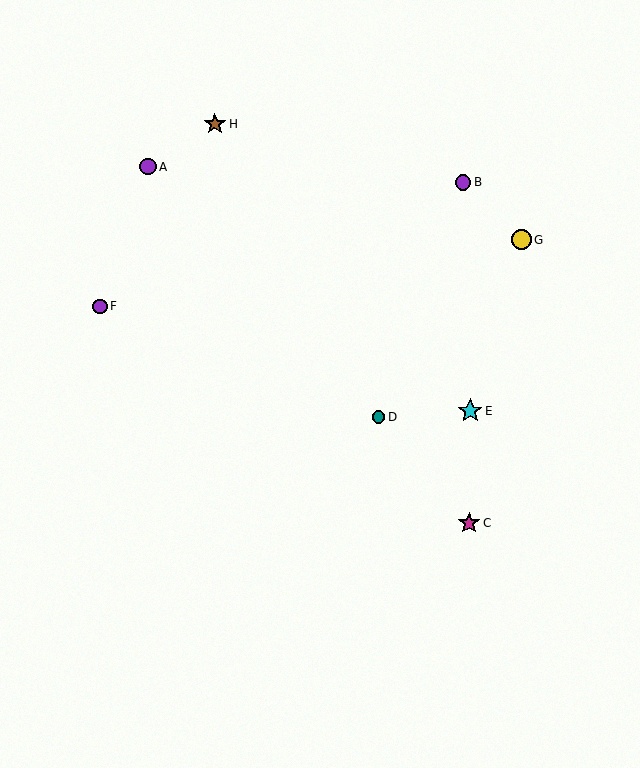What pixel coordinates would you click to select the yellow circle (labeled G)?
Click at (521, 240) to select the yellow circle G.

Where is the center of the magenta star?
The center of the magenta star is at (469, 523).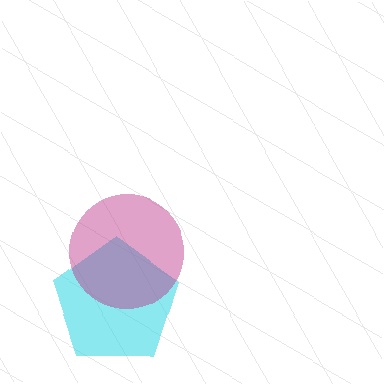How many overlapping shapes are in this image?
There are 2 overlapping shapes in the image.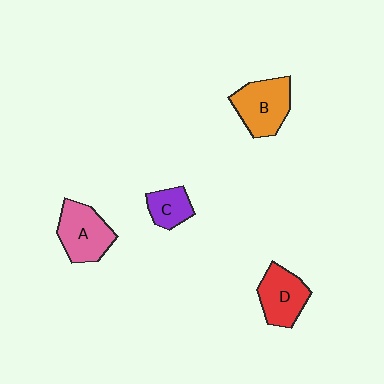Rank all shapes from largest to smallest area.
From largest to smallest: B (orange), A (pink), D (red), C (purple).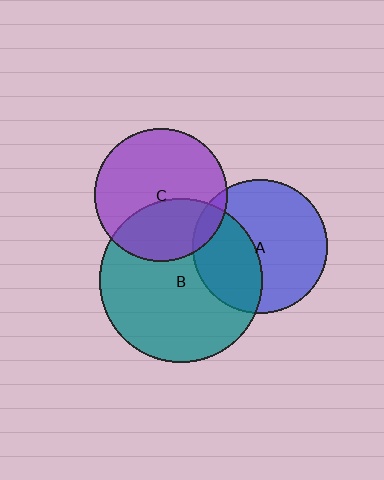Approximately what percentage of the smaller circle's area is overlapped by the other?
Approximately 10%.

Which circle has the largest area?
Circle B (teal).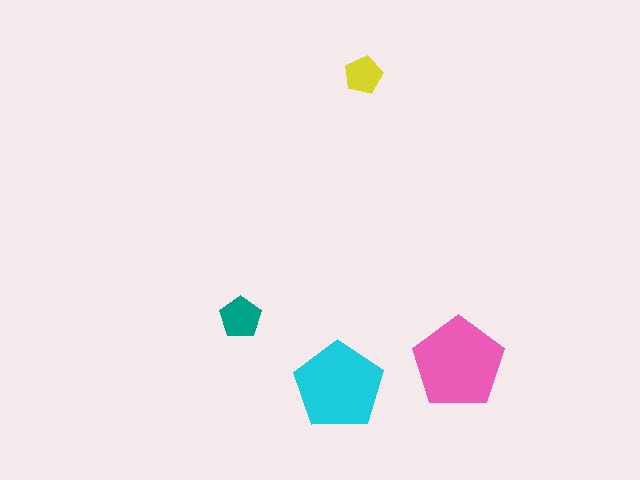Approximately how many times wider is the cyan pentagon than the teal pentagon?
About 2 times wider.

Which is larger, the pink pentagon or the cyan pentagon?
The pink one.